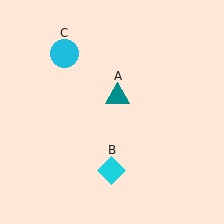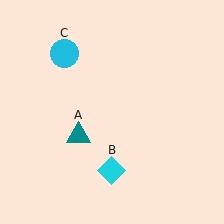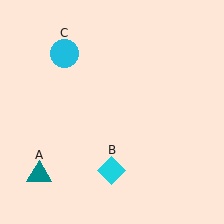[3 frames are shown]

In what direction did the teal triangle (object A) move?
The teal triangle (object A) moved down and to the left.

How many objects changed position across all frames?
1 object changed position: teal triangle (object A).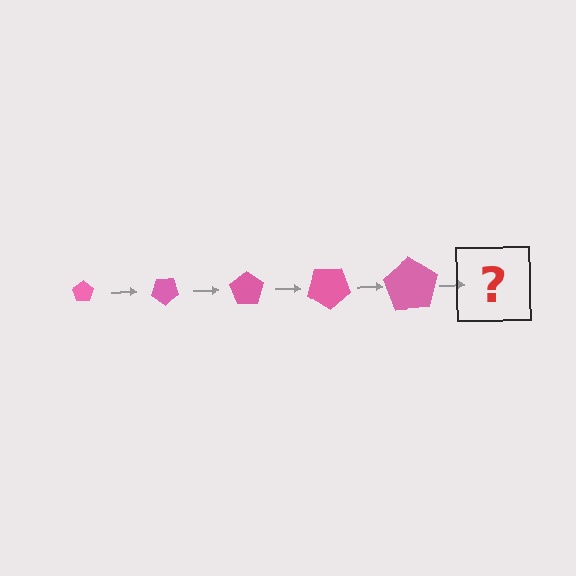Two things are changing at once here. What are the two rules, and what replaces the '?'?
The two rules are that the pentagon grows larger each step and it rotates 35 degrees each step. The '?' should be a pentagon, larger than the previous one and rotated 175 degrees from the start.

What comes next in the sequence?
The next element should be a pentagon, larger than the previous one and rotated 175 degrees from the start.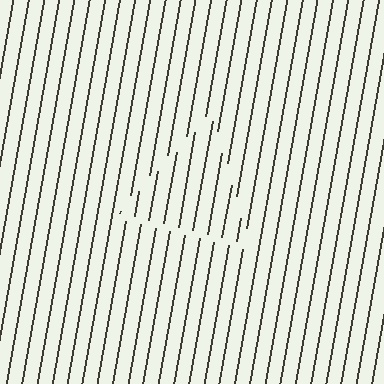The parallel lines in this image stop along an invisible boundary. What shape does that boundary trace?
An illusory triangle. The interior of the shape contains the same grating, shifted by half a period — the contour is defined by the phase discontinuity where line-ends from the inner and outer gratings abut.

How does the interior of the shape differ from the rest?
The interior of the shape contains the same grating, shifted by half a period — the contour is defined by the phase discontinuity where line-ends from the inner and outer gratings abut.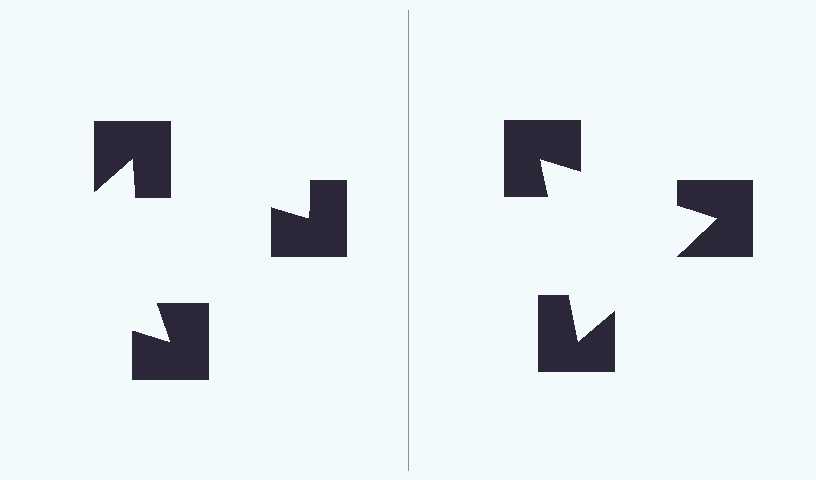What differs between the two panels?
The notched squares are positioned identically on both sides; only the wedge orientations differ. On the right they align to a triangle; on the left they are misaligned.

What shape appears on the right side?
An illusory triangle.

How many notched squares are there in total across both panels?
6 — 3 on each side.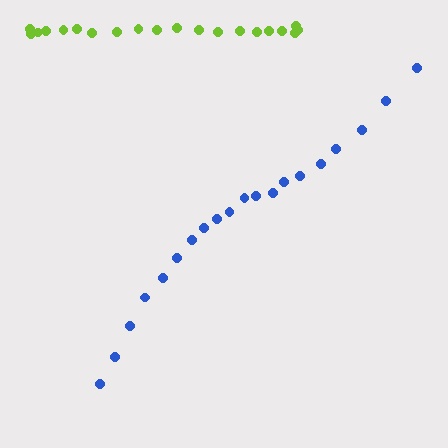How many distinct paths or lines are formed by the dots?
There are 2 distinct paths.